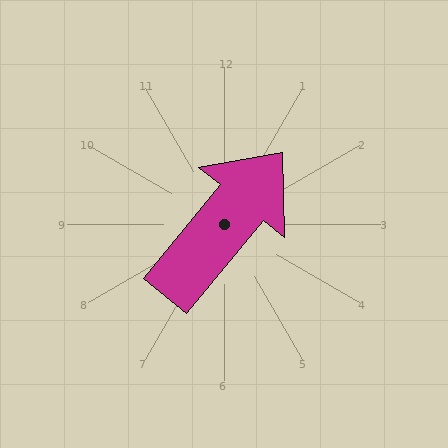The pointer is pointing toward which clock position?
Roughly 1 o'clock.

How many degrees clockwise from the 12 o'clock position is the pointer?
Approximately 39 degrees.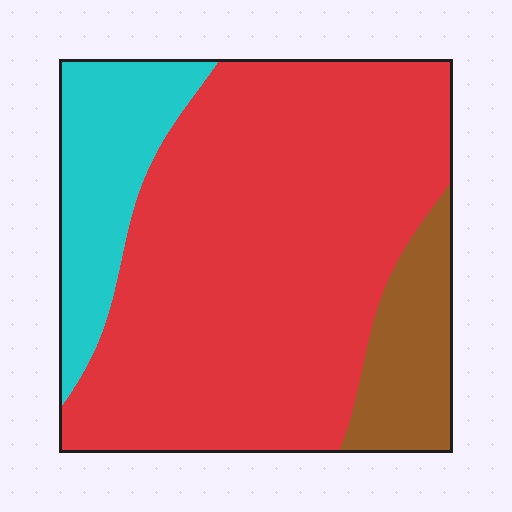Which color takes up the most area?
Red, at roughly 70%.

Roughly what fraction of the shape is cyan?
Cyan takes up about one sixth (1/6) of the shape.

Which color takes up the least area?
Brown, at roughly 10%.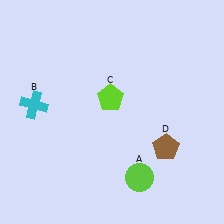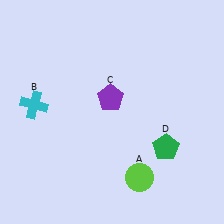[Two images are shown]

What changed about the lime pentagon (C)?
In Image 1, C is lime. In Image 2, it changed to purple.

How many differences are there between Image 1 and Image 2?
There are 2 differences between the two images.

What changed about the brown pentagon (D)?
In Image 1, D is brown. In Image 2, it changed to green.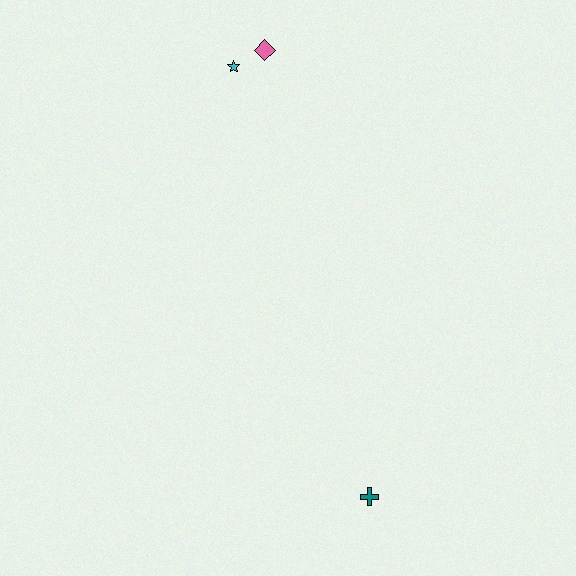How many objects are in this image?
There are 3 objects.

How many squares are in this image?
There are no squares.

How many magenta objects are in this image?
There are no magenta objects.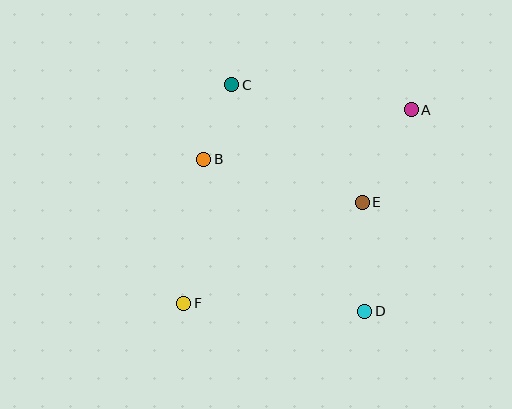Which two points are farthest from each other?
Points A and F are farthest from each other.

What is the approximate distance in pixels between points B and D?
The distance between B and D is approximately 221 pixels.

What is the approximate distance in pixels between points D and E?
The distance between D and E is approximately 109 pixels.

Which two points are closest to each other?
Points B and C are closest to each other.